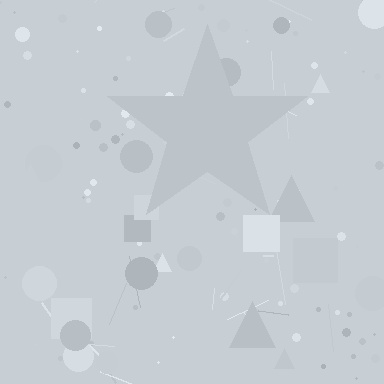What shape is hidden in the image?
A star is hidden in the image.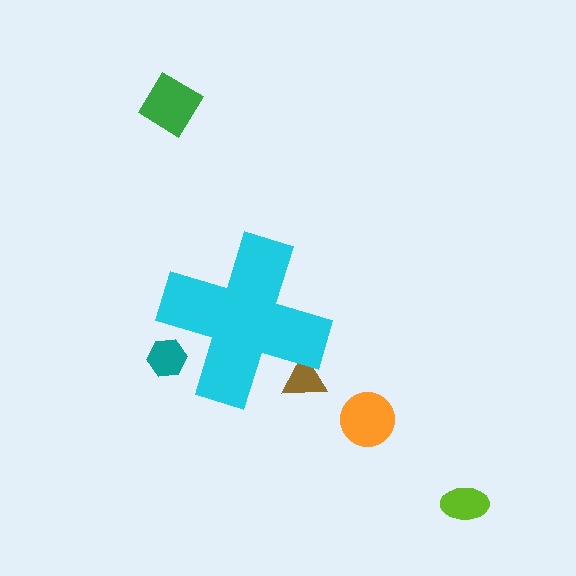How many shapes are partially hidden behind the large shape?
2 shapes are partially hidden.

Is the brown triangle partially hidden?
Yes, the brown triangle is partially hidden behind the cyan cross.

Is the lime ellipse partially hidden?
No, the lime ellipse is fully visible.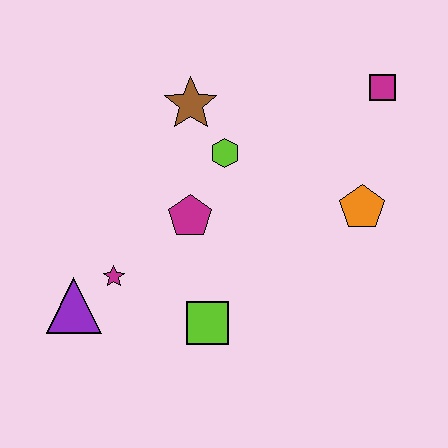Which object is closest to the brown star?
The lime hexagon is closest to the brown star.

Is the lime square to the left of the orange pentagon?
Yes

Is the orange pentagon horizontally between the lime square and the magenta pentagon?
No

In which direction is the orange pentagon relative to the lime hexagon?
The orange pentagon is to the right of the lime hexagon.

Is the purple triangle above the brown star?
No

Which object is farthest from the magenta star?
The magenta square is farthest from the magenta star.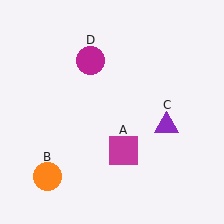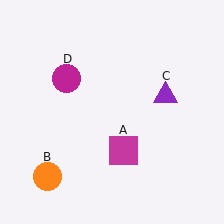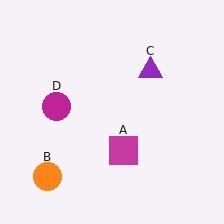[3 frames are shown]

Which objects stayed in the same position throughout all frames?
Magenta square (object A) and orange circle (object B) remained stationary.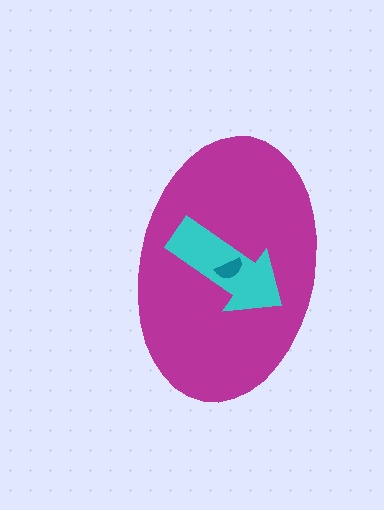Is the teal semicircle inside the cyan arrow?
Yes.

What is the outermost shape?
The magenta ellipse.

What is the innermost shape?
The teal semicircle.